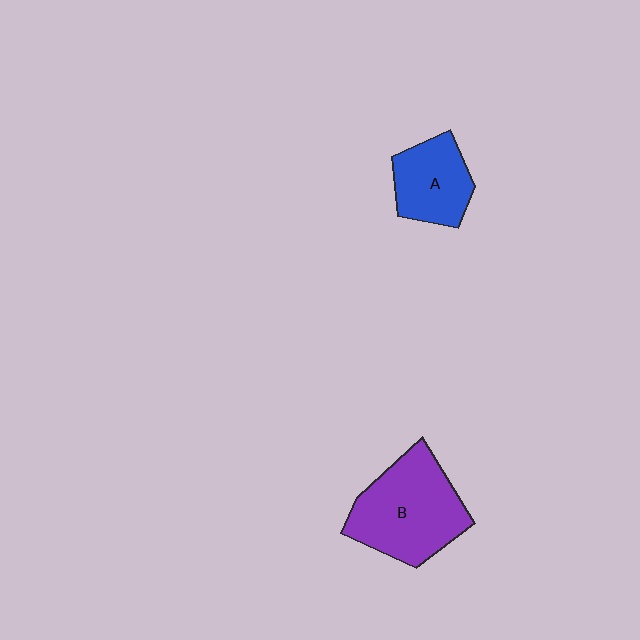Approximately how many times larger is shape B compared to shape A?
Approximately 1.6 times.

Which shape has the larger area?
Shape B (purple).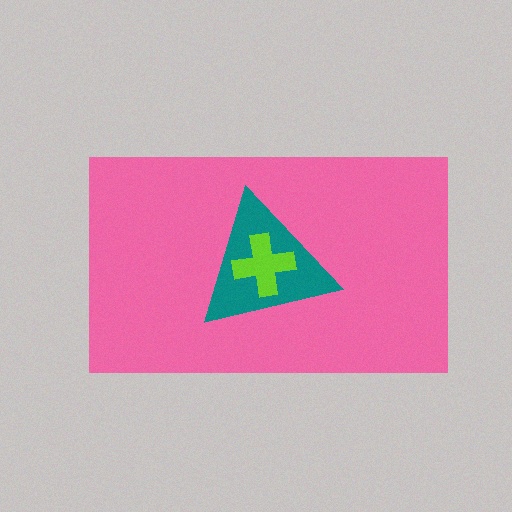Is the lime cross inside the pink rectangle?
Yes.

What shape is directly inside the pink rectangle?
The teal triangle.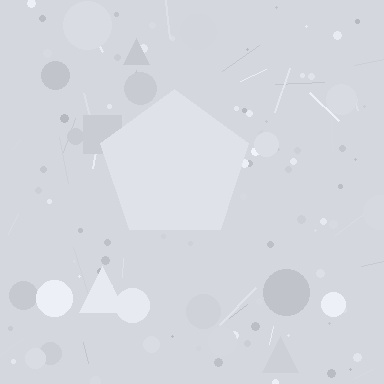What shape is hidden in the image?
A pentagon is hidden in the image.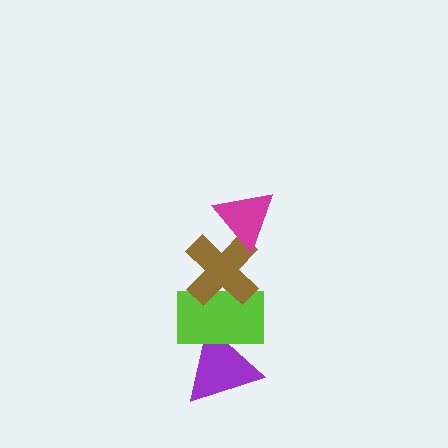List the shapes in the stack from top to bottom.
From top to bottom: the magenta triangle, the brown cross, the lime rectangle, the purple triangle.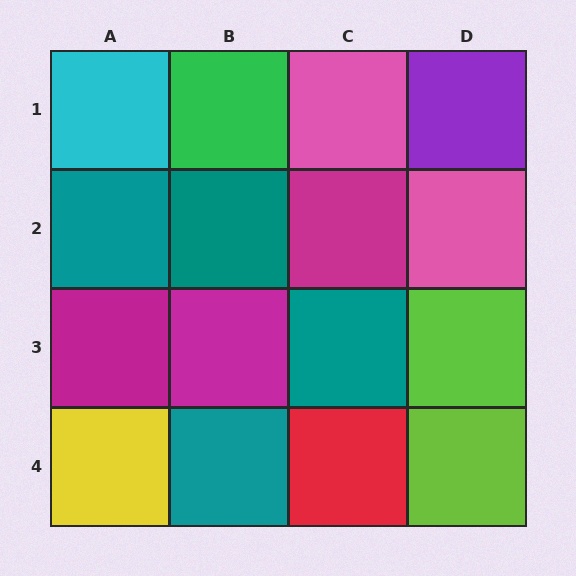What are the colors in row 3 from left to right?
Magenta, magenta, teal, lime.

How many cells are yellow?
1 cell is yellow.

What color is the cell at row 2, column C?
Magenta.